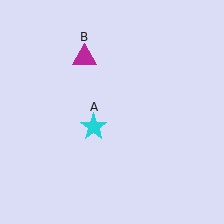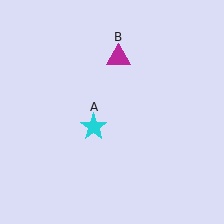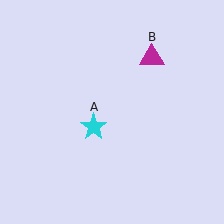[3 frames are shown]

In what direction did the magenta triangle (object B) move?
The magenta triangle (object B) moved right.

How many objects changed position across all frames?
1 object changed position: magenta triangle (object B).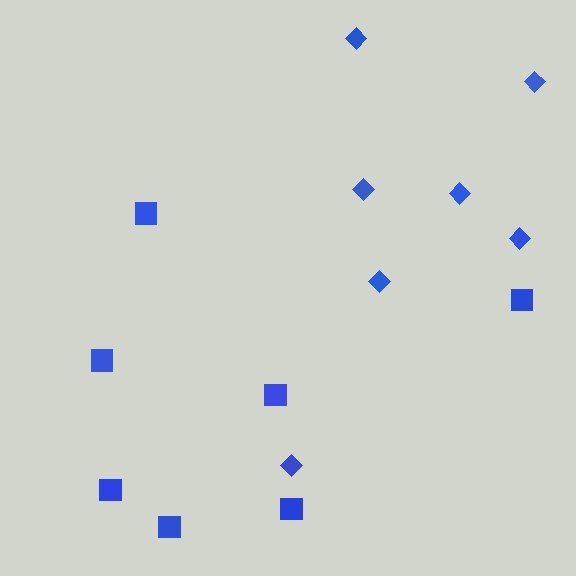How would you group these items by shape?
There are 2 groups: one group of squares (7) and one group of diamonds (7).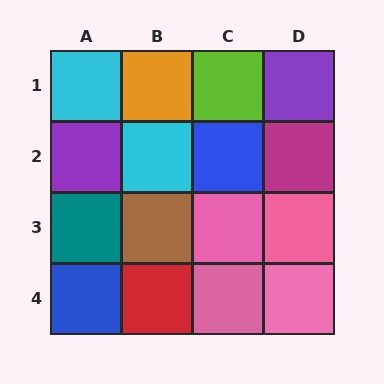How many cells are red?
1 cell is red.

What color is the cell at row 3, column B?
Brown.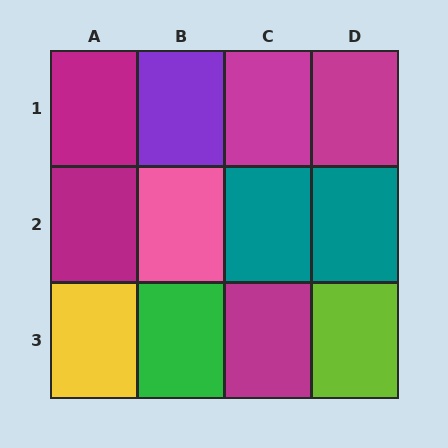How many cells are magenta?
5 cells are magenta.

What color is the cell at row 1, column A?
Magenta.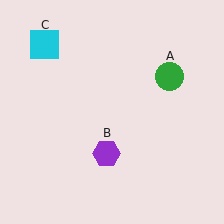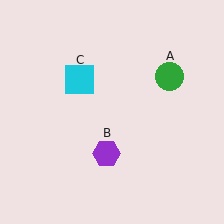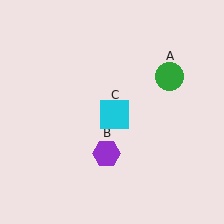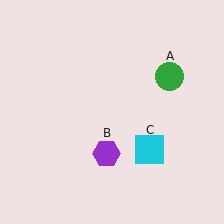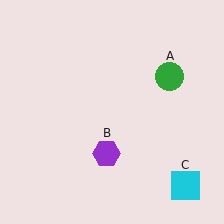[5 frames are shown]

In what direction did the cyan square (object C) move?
The cyan square (object C) moved down and to the right.